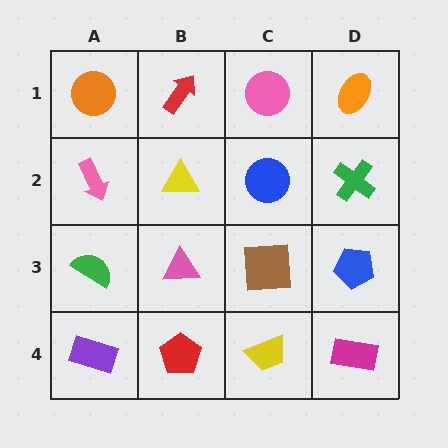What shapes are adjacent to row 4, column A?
A green semicircle (row 3, column A), a red pentagon (row 4, column B).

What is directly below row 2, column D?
A blue pentagon.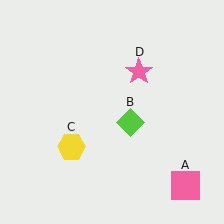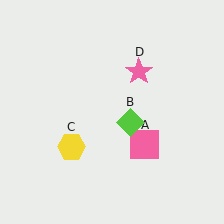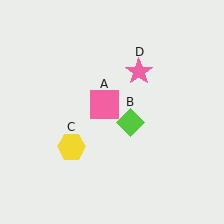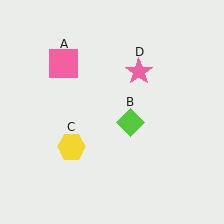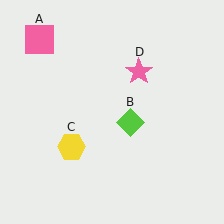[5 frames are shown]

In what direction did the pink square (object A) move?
The pink square (object A) moved up and to the left.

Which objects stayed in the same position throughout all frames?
Lime diamond (object B) and yellow hexagon (object C) and pink star (object D) remained stationary.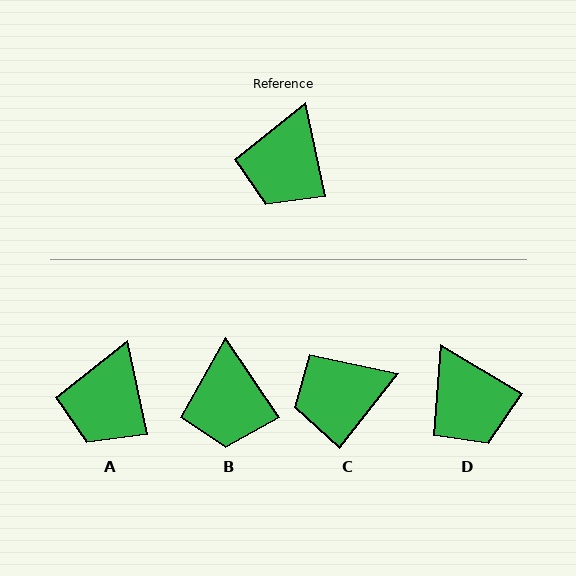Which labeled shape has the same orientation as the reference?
A.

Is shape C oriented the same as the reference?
No, it is off by about 50 degrees.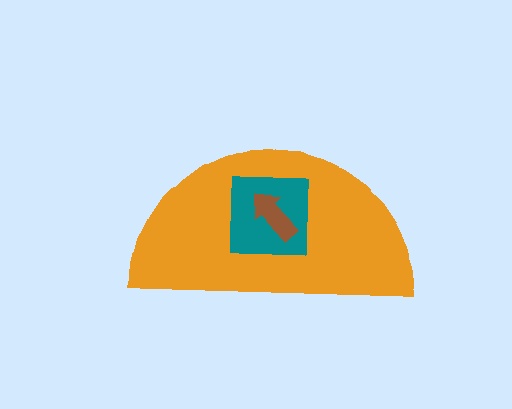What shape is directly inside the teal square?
The brown arrow.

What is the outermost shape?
The orange semicircle.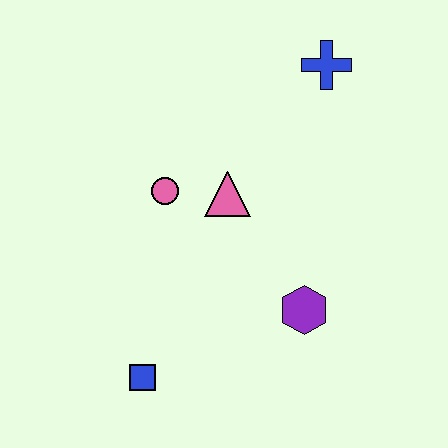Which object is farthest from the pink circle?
The blue cross is farthest from the pink circle.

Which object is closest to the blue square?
The purple hexagon is closest to the blue square.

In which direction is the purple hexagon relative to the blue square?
The purple hexagon is to the right of the blue square.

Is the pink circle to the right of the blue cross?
No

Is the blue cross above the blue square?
Yes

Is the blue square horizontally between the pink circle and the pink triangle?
No